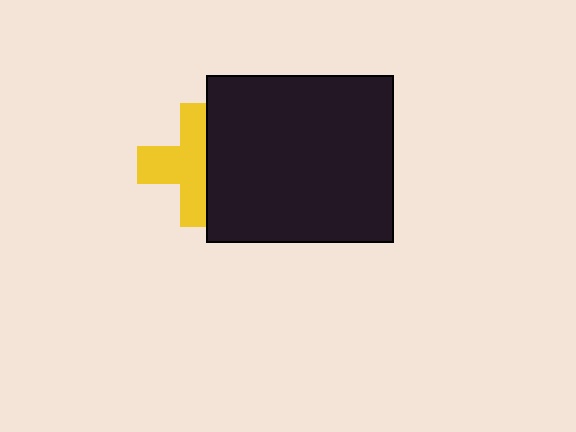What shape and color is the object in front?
The object in front is a black rectangle.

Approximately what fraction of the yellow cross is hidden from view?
Roughly 40% of the yellow cross is hidden behind the black rectangle.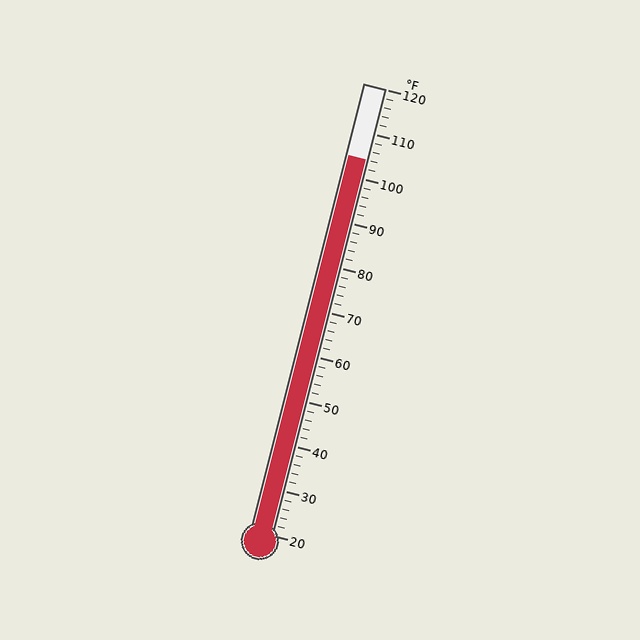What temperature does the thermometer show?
The thermometer shows approximately 104°F.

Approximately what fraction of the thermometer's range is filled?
The thermometer is filled to approximately 85% of its range.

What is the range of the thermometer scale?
The thermometer scale ranges from 20°F to 120°F.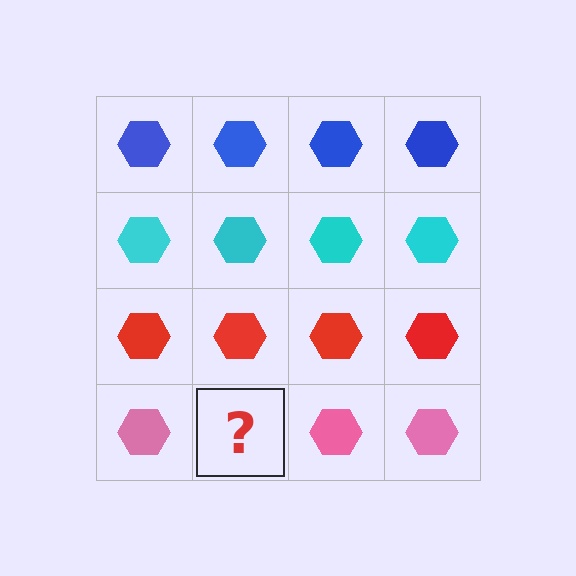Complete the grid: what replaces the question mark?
The question mark should be replaced with a pink hexagon.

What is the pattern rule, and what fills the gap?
The rule is that each row has a consistent color. The gap should be filled with a pink hexagon.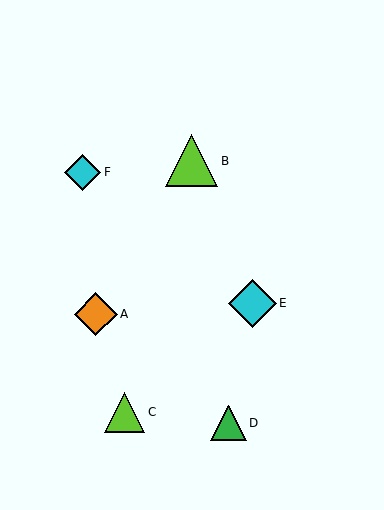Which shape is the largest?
The lime triangle (labeled B) is the largest.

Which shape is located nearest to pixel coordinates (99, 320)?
The orange diamond (labeled A) at (96, 314) is nearest to that location.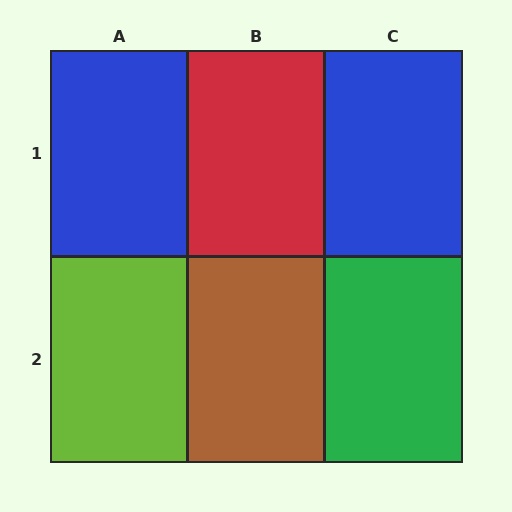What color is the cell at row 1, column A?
Blue.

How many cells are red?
1 cell is red.